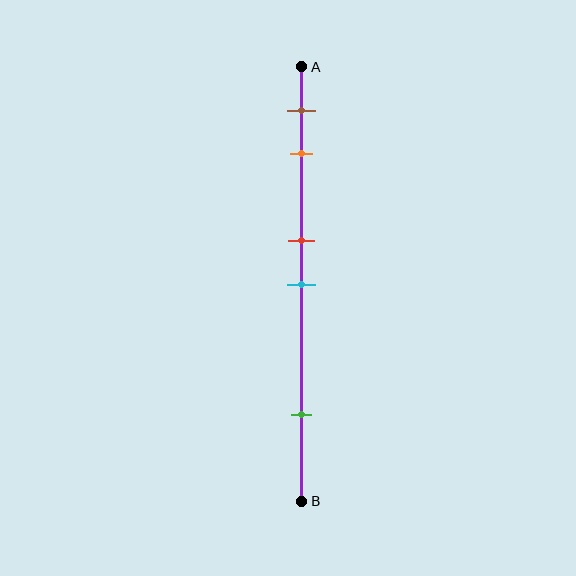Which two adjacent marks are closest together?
The red and cyan marks are the closest adjacent pair.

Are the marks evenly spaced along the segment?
No, the marks are not evenly spaced.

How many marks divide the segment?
There are 5 marks dividing the segment.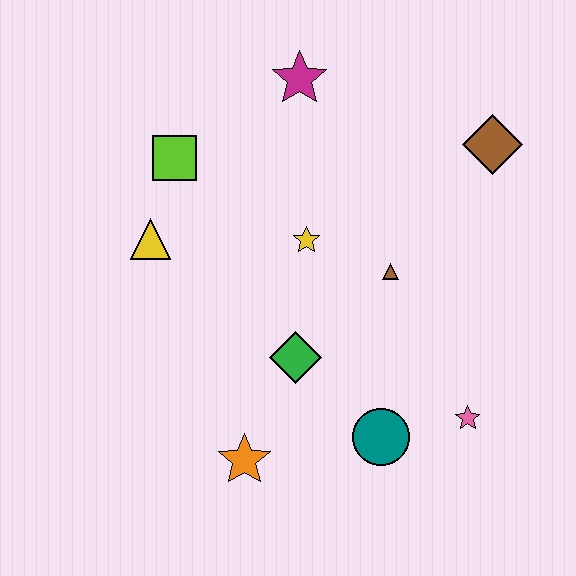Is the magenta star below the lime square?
No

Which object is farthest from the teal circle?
The magenta star is farthest from the teal circle.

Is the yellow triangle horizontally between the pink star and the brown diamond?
No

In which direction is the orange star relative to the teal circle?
The orange star is to the left of the teal circle.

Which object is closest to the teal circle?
The pink star is closest to the teal circle.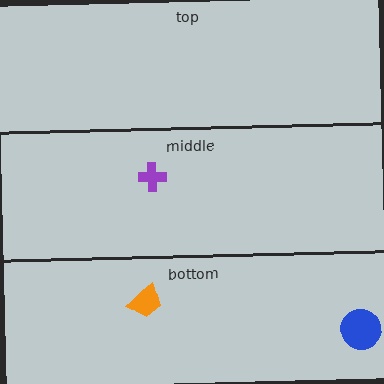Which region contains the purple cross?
The middle region.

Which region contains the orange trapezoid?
The bottom region.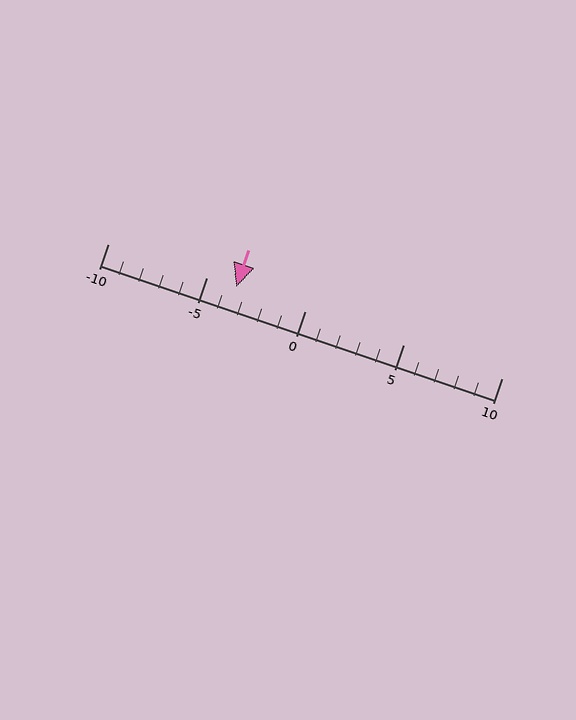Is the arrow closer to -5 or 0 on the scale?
The arrow is closer to -5.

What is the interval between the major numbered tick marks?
The major tick marks are spaced 5 units apart.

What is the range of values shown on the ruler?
The ruler shows values from -10 to 10.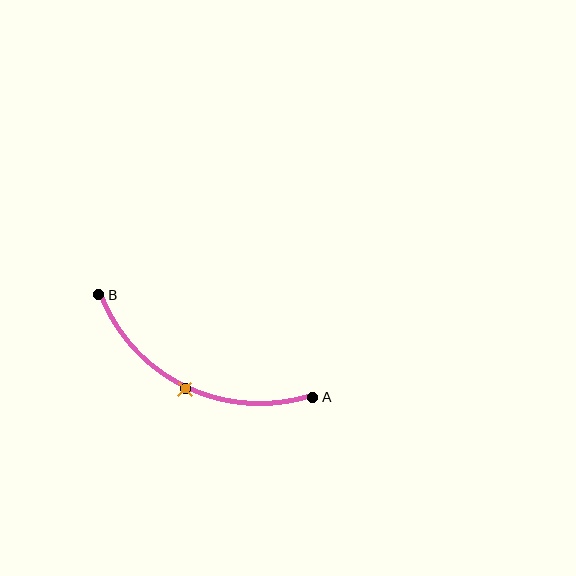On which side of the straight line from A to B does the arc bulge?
The arc bulges below the straight line connecting A and B.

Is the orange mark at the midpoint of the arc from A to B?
Yes. The orange mark lies on the arc at equal arc-length from both A and B — it is the arc midpoint.